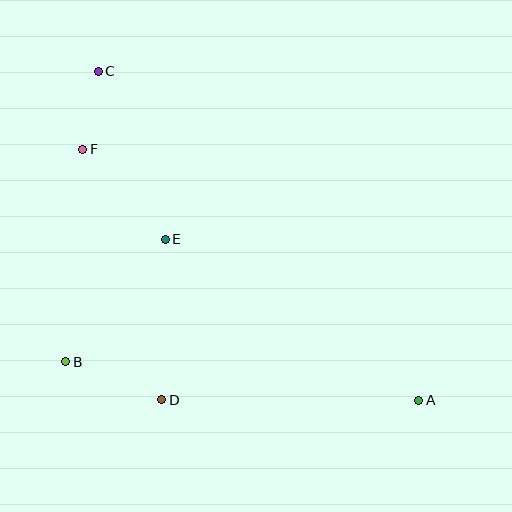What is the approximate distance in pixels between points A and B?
The distance between A and B is approximately 355 pixels.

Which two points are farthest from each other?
Points A and C are farthest from each other.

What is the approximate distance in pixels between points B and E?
The distance between B and E is approximately 158 pixels.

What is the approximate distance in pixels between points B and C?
The distance between B and C is approximately 292 pixels.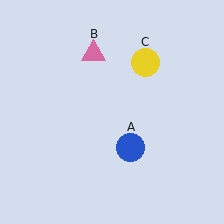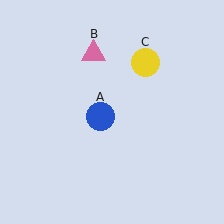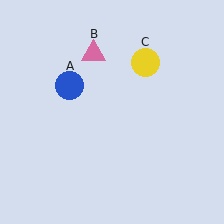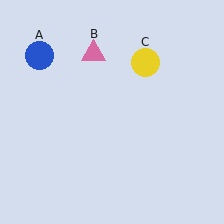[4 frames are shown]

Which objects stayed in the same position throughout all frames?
Pink triangle (object B) and yellow circle (object C) remained stationary.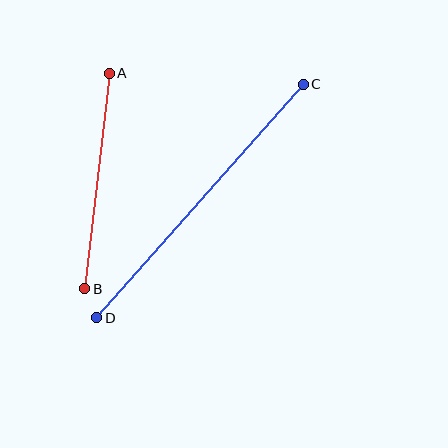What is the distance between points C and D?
The distance is approximately 311 pixels.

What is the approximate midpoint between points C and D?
The midpoint is at approximately (200, 201) pixels.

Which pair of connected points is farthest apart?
Points C and D are farthest apart.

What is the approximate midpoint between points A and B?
The midpoint is at approximately (97, 181) pixels.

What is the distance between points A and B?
The distance is approximately 217 pixels.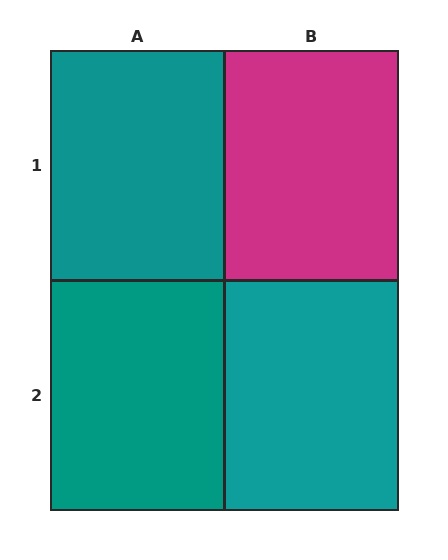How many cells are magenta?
1 cell is magenta.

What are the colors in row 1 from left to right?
Teal, magenta.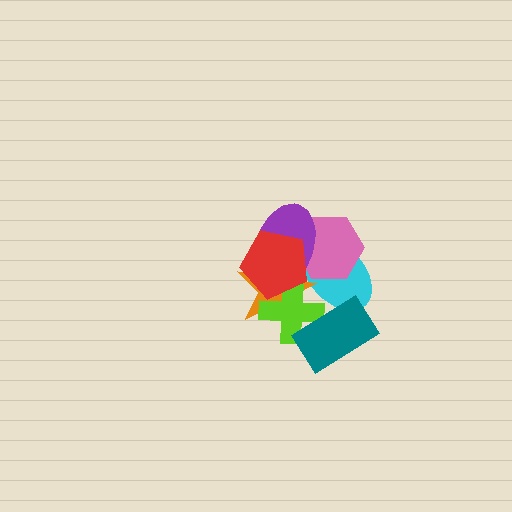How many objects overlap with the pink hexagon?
4 objects overlap with the pink hexagon.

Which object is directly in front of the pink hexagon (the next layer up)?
The purple ellipse is directly in front of the pink hexagon.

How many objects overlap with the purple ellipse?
5 objects overlap with the purple ellipse.